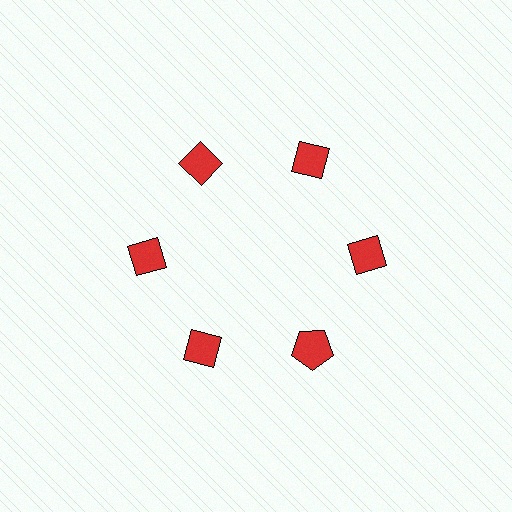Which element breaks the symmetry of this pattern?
The red pentagon at roughly the 5 o'clock position breaks the symmetry. All other shapes are red diamonds.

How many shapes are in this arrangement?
There are 6 shapes arranged in a ring pattern.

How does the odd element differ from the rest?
It has a different shape: pentagon instead of diamond.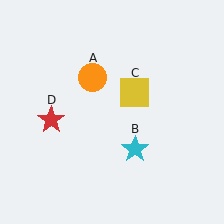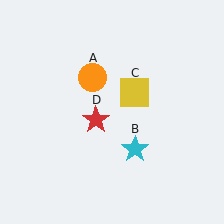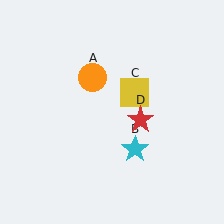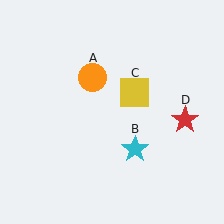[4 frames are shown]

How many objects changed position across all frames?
1 object changed position: red star (object D).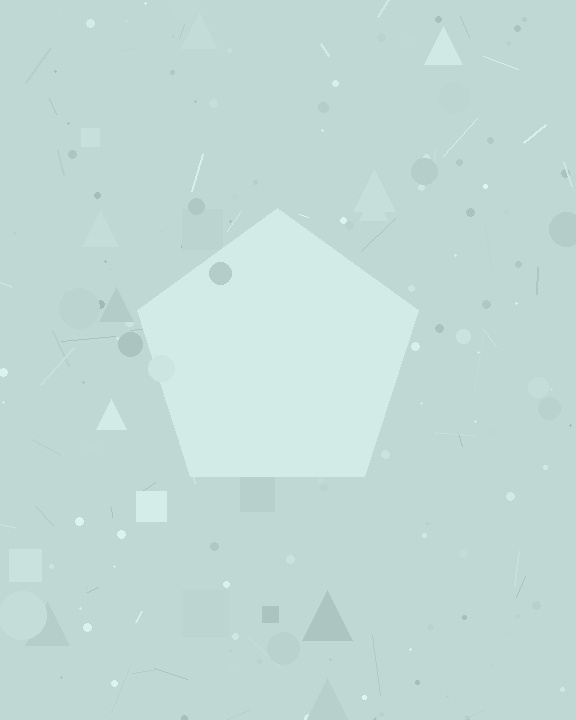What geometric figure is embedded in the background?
A pentagon is embedded in the background.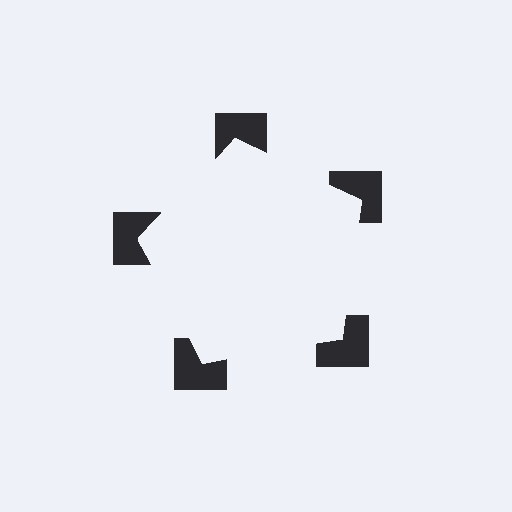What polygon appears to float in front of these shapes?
An illusory pentagon — its edges are inferred from the aligned wedge cuts in the notched squares, not physically drawn.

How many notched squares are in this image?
There are 5 — one at each vertex of the illusory pentagon.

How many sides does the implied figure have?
5 sides.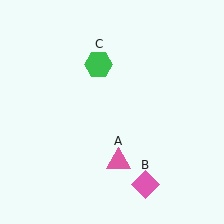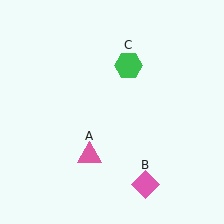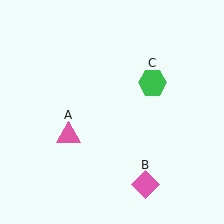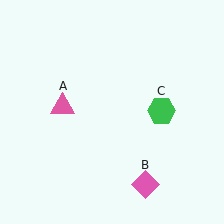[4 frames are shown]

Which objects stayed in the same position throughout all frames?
Pink diamond (object B) remained stationary.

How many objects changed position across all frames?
2 objects changed position: pink triangle (object A), green hexagon (object C).